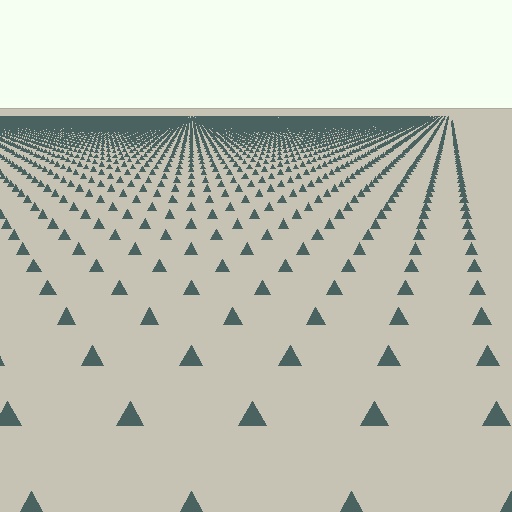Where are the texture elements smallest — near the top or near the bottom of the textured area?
Near the top.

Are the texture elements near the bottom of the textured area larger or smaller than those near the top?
Larger. Near the bottom, elements are closer to the viewer and appear at a bigger on-screen size.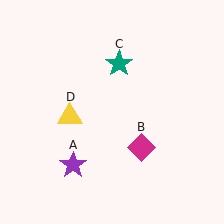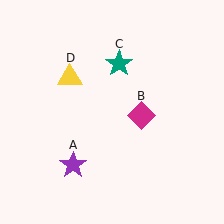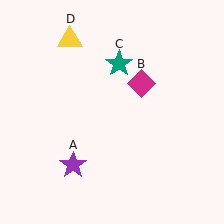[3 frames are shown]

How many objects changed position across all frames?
2 objects changed position: magenta diamond (object B), yellow triangle (object D).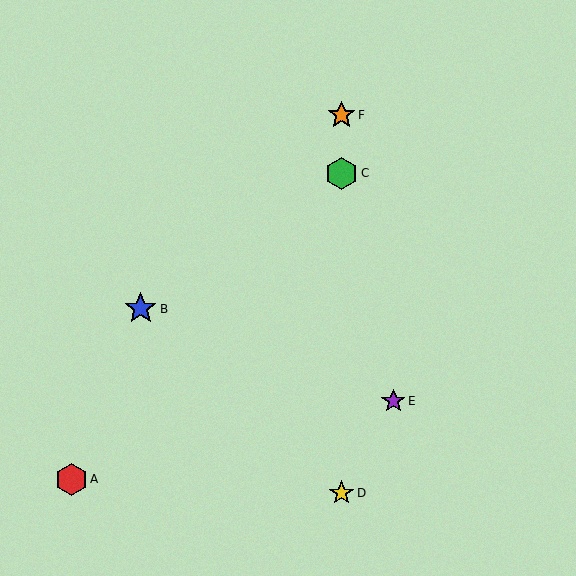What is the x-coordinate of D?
Object D is at x≈342.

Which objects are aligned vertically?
Objects C, D, F are aligned vertically.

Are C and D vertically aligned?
Yes, both are at x≈342.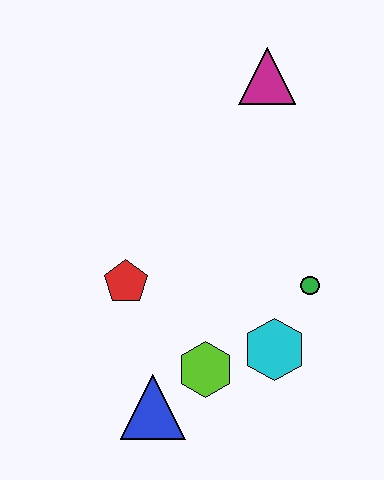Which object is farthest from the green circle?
The magenta triangle is farthest from the green circle.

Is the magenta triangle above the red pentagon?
Yes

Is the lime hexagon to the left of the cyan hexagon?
Yes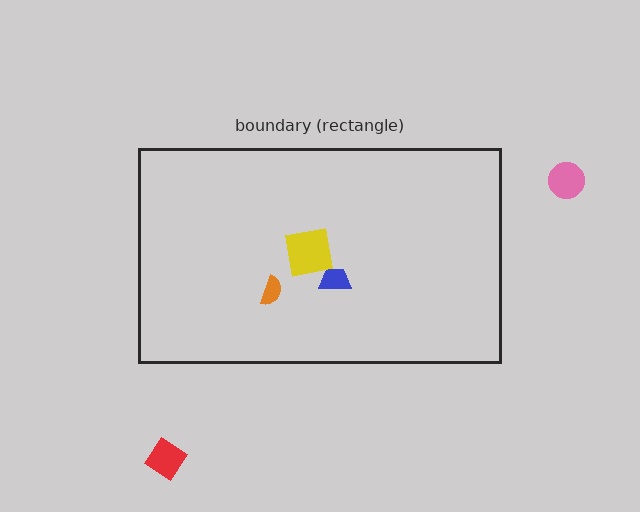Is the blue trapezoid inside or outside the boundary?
Inside.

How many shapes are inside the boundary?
3 inside, 2 outside.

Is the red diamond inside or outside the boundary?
Outside.